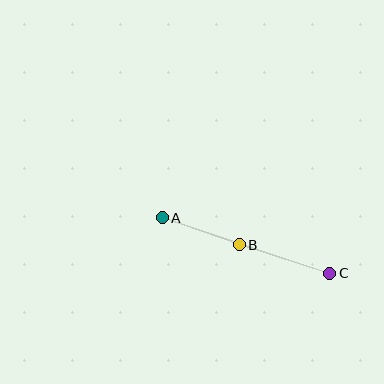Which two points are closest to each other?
Points A and B are closest to each other.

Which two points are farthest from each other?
Points A and C are farthest from each other.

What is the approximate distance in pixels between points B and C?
The distance between B and C is approximately 95 pixels.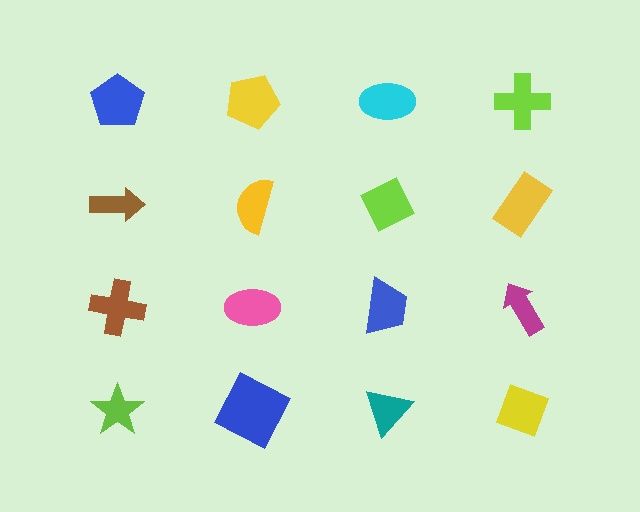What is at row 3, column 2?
A pink ellipse.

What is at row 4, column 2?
A blue square.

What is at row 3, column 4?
A magenta arrow.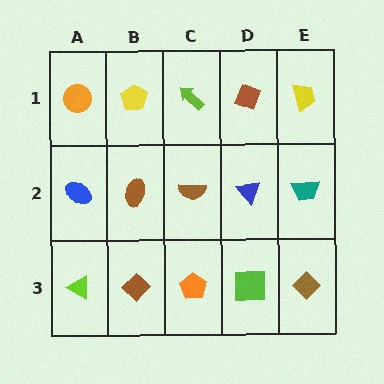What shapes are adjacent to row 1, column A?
A blue ellipse (row 2, column A), a yellow pentagon (row 1, column B).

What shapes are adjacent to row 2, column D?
A brown diamond (row 1, column D), a lime square (row 3, column D), a brown semicircle (row 2, column C), a teal trapezoid (row 2, column E).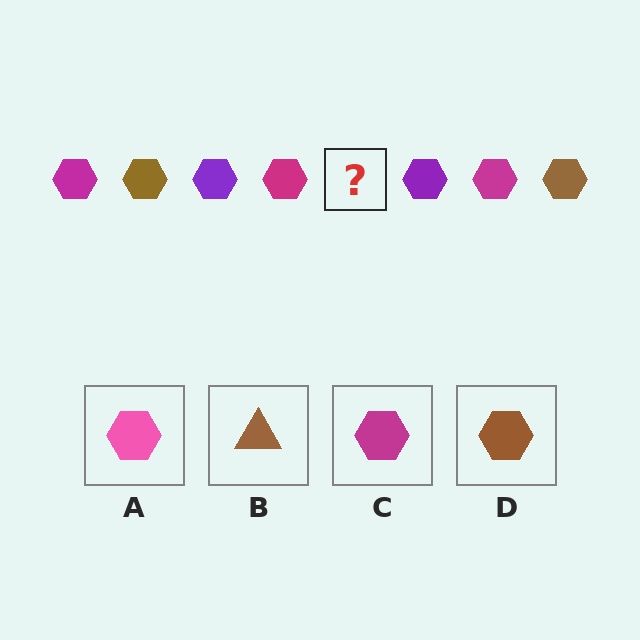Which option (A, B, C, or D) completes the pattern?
D.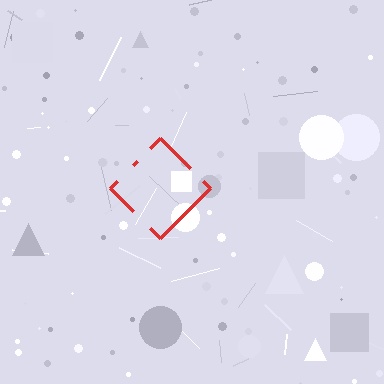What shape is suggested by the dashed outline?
The dashed outline suggests a diamond.